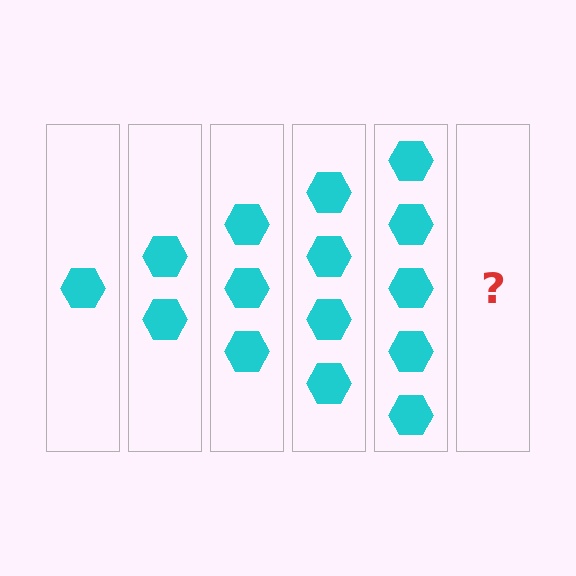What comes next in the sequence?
The next element should be 6 hexagons.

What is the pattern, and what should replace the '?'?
The pattern is that each step adds one more hexagon. The '?' should be 6 hexagons.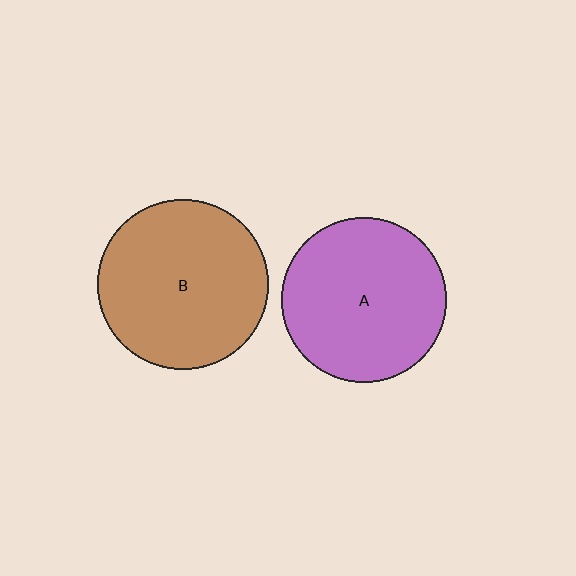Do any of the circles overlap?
No, none of the circles overlap.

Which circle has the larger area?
Circle B (brown).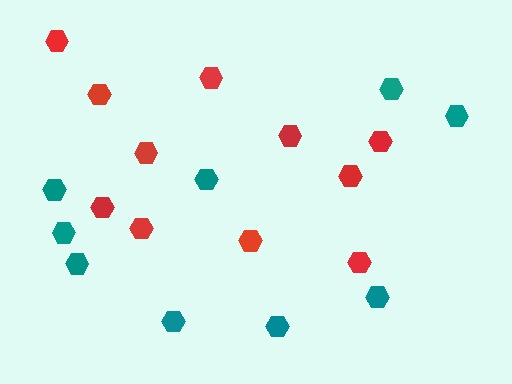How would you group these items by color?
There are 2 groups: one group of red hexagons (11) and one group of teal hexagons (9).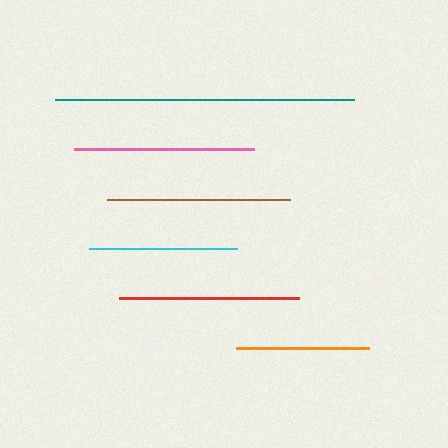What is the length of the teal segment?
The teal segment is approximately 299 pixels long.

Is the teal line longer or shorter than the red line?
The teal line is longer than the red line.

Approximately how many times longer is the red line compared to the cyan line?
The red line is approximately 1.2 times the length of the cyan line.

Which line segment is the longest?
The teal line is the longest at approximately 299 pixels.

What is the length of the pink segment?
The pink segment is approximately 180 pixels long.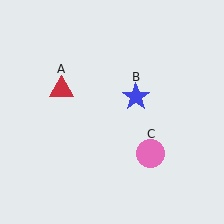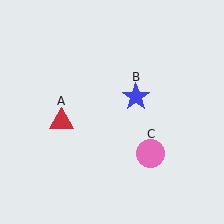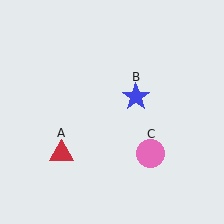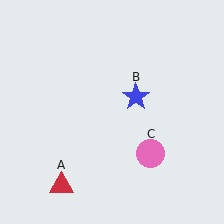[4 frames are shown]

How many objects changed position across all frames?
1 object changed position: red triangle (object A).